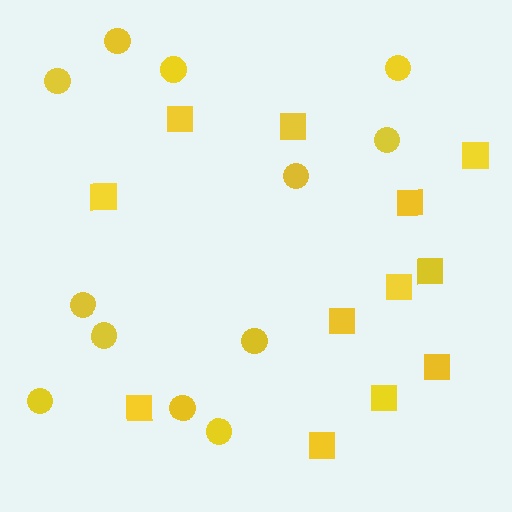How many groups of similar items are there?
There are 2 groups: one group of squares (12) and one group of circles (12).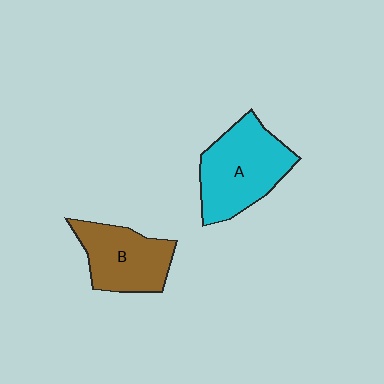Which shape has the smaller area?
Shape B (brown).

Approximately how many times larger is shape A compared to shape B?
Approximately 1.3 times.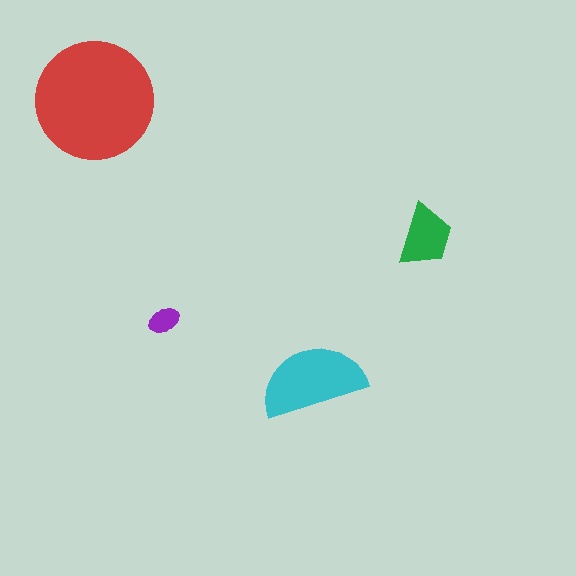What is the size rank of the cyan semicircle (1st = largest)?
2nd.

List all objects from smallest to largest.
The purple ellipse, the green trapezoid, the cyan semicircle, the red circle.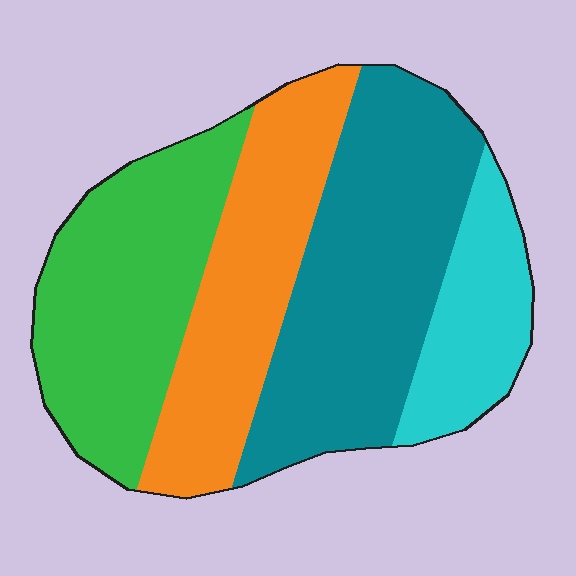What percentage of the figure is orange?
Orange takes up about one quarter (1/4) of the figure.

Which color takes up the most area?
Teal, at roughly 35%.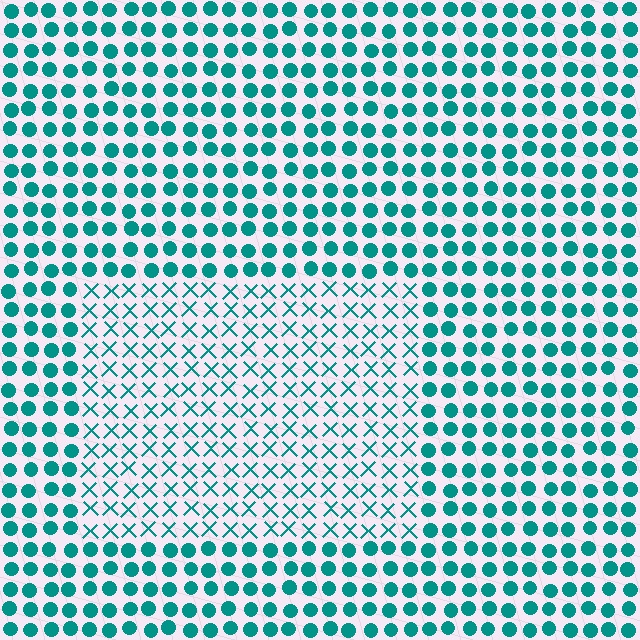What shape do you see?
I see a rectangle.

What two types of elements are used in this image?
The image uses X marks inside the rectangle region and circles outside it.